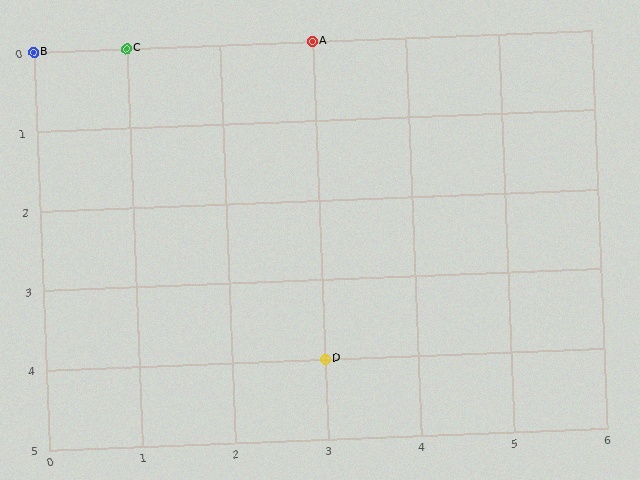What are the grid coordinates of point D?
Point D is at grid coordinates (3, 4).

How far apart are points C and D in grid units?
Points C and D are 2 columns and 4 rows apart (about 4.5 grid units diagonally).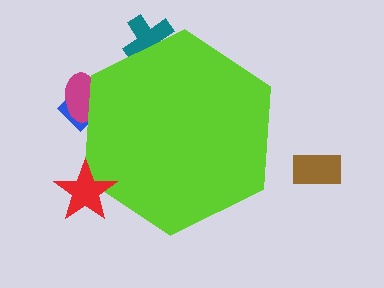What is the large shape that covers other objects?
A lime hexagon.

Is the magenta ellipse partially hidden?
Yes, the magenta ellipse is partially hidden behind the lime hexagon.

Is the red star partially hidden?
No, the red star is fully visible.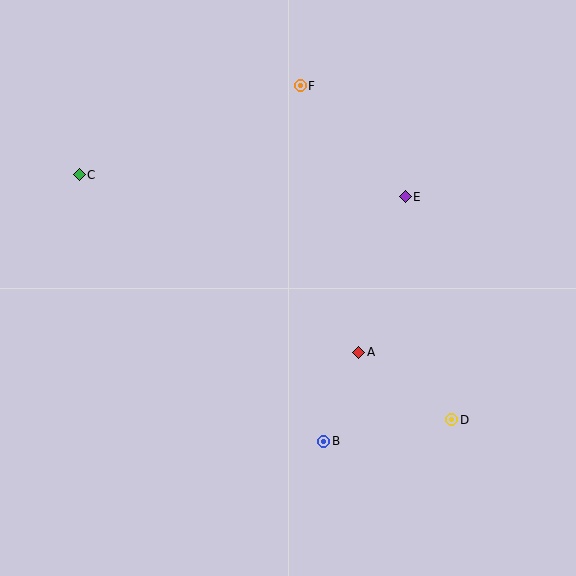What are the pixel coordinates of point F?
Point F is at (300, 86).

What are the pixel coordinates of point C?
Point C is at (79, 175).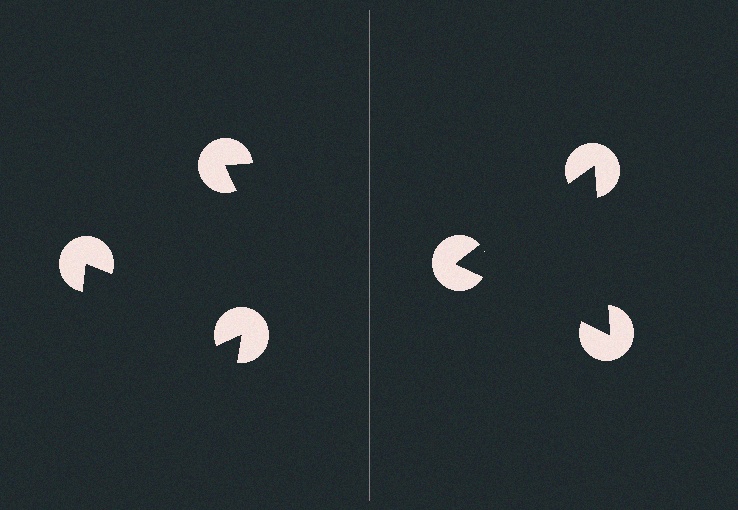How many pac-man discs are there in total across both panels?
6 — 3 on each side.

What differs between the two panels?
The pac-man discs are positioned identically on both sides; only the wedge orientations differ. On the right they align to a triangle; on the left they are misaligned.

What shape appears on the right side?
An illusory triangle.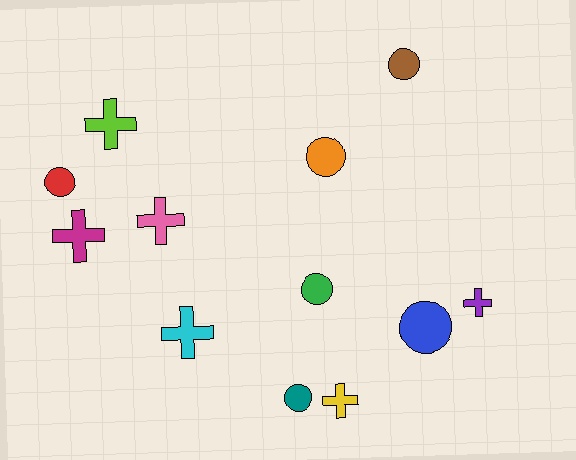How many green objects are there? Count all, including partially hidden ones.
There is 1 green object.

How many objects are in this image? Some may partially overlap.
There are 12 objects.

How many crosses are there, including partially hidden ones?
There are 6 crosses.